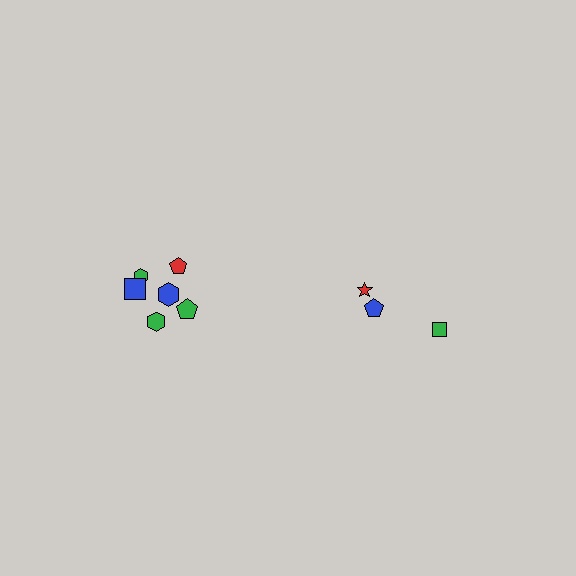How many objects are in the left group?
There are 6 objects.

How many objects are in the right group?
There are 3 objects.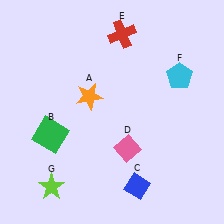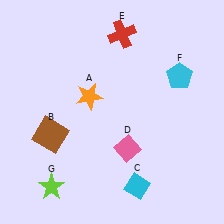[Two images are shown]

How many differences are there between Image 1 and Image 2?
There are 2 differences between the two images.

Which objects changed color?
B changed from green to brown. C changed from blue to cyan.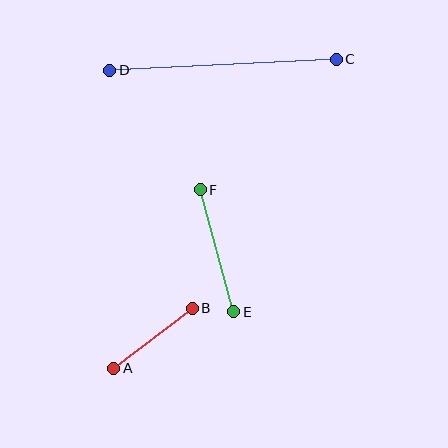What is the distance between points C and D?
The distance is approximately 227 pixels.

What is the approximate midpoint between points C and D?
The midpoint is at approximately (223, 65) pixels.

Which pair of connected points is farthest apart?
Points C and D are farthest apart.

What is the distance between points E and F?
The distance is approximately 127 pixels.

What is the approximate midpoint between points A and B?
The midpoint is at approximately (153, 338) pixels.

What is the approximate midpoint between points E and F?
The midpoint is at approximately (217, 251) pixels.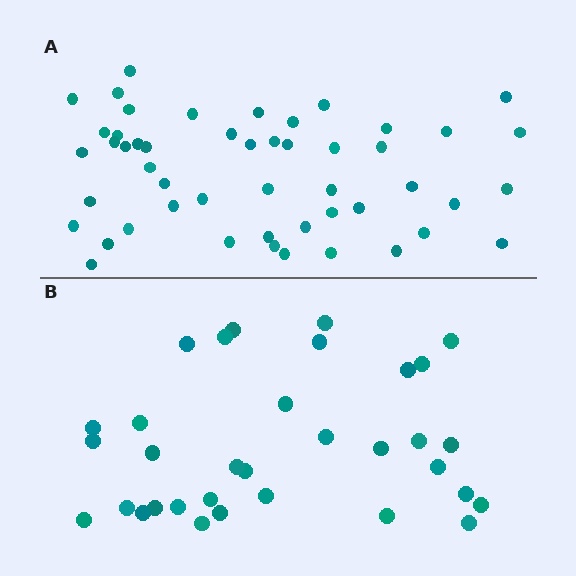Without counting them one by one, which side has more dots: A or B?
Region A (the top region) has more dots.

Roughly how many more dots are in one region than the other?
Region A has approximately 15 more dots than region B.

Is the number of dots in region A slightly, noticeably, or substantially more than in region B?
Region A has substantially more. The ratio is roughly 1.5 to 1.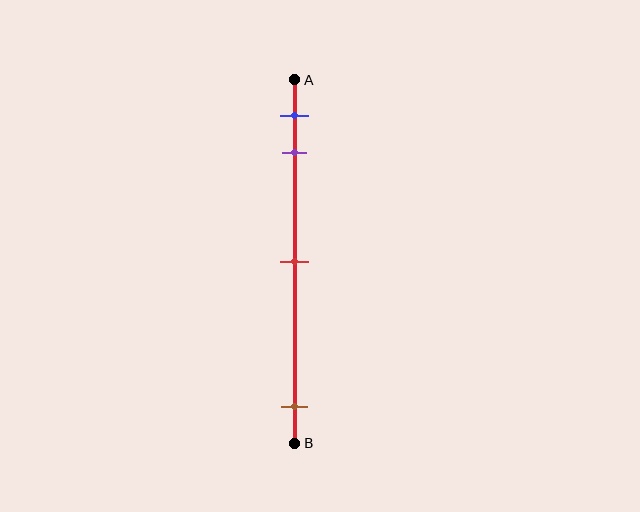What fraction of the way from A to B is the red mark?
The red mark is approximately 50% (0.5) of the way from A to B.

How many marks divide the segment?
There are 4 marks dividing the segment.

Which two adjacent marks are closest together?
The blue and purple marks are the closest adjacent pair.